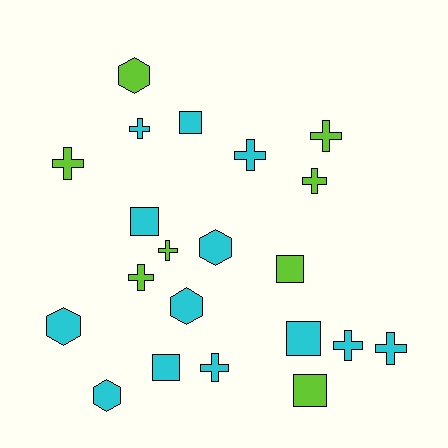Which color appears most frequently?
Cyan, with 13 objects.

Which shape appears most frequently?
Cross, with 10 objects.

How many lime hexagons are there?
There is 1 lime hexagon.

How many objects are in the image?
There are 21 objects.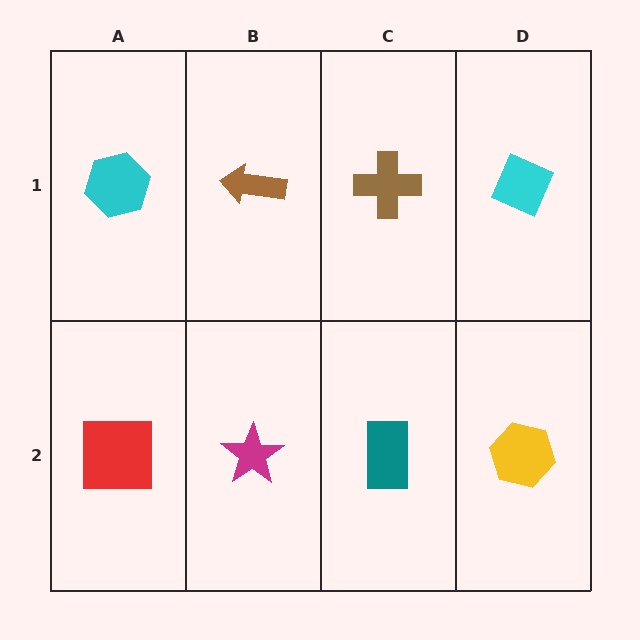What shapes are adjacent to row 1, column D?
A yellow hexagon (row 2, column D), a brown cross (row 1, column C).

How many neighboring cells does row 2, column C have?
3.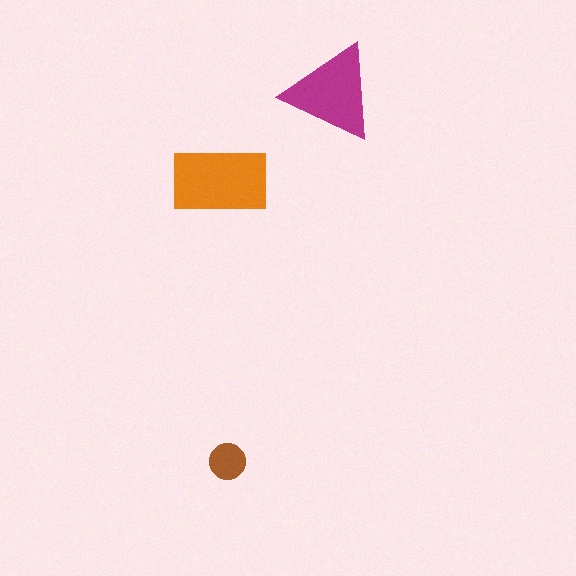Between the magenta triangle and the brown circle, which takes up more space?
The magenta triangle.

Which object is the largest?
The orange rectangle.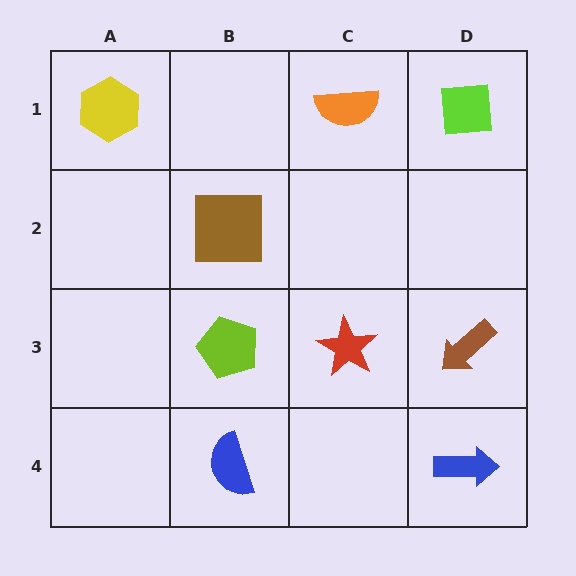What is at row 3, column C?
A red star.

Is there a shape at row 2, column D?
No, that cell is empty.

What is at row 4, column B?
A blue semicircle.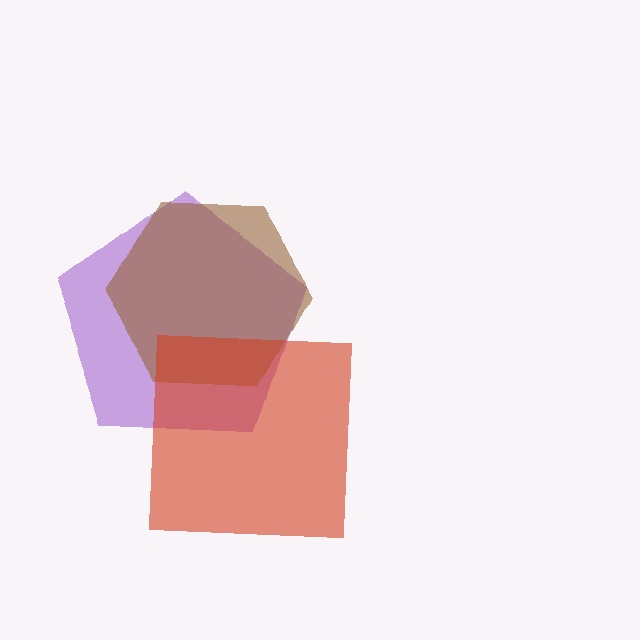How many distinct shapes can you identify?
There are 3 distinct shapes: a purple pentagon, a brown hexagon, a red square.